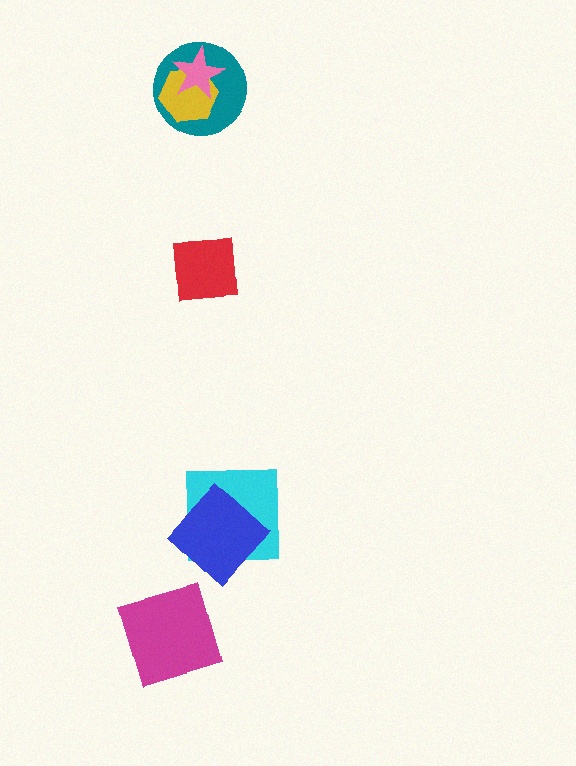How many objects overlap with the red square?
0 objects overlap with the red square.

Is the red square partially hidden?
No, no other shape covers it.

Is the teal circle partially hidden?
Yes, it is partially covered by another shape.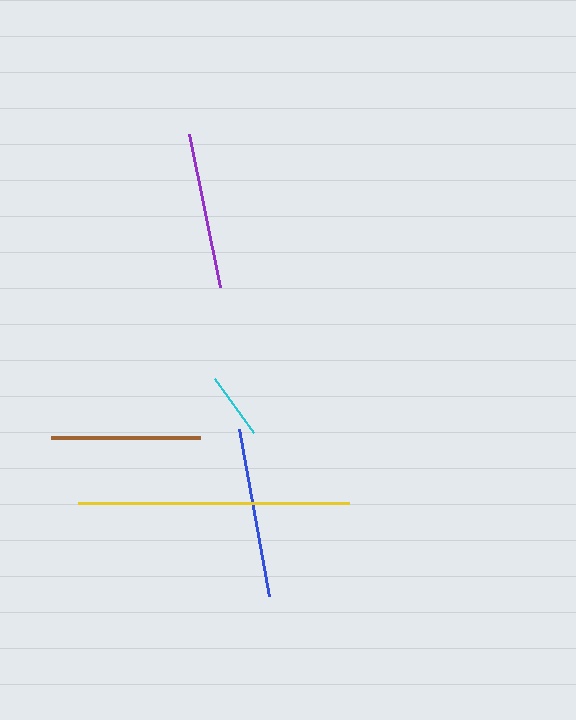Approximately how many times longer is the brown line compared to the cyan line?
The brown line is approximately 2.3 times the length of the cyan line.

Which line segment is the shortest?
The cyan line is the shortest at approximately 67 pixels.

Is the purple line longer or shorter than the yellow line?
The yellow line is longer than the purple line.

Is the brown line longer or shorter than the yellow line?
The yellow line is longer than the brown line.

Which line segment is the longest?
The yellow line is the longest at approximately 271 pixels.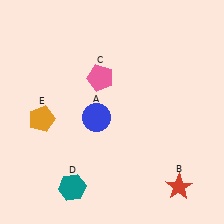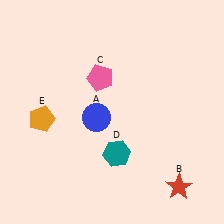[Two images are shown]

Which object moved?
The teal hexagon (D) moved right.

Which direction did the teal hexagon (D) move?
The teal hexagon (D) moved right.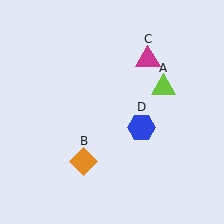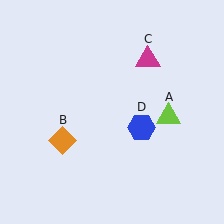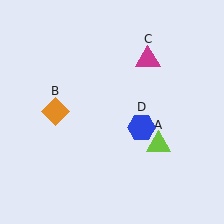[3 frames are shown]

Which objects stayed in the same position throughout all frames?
Magenta triangle (object C) and blue hexagon (object D) remained stationary.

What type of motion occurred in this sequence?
The lime triangle (object A), orange diamond (object B) rotated clockwise around the center of the scene.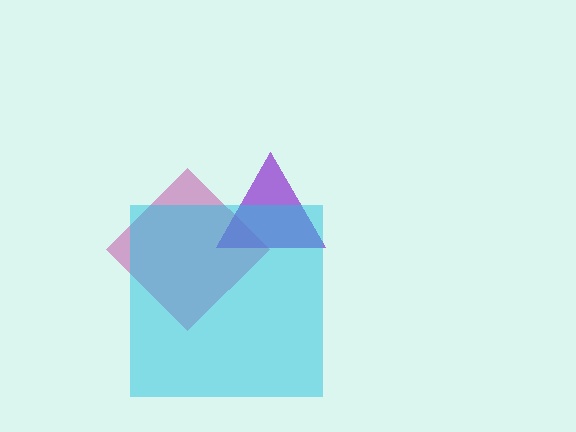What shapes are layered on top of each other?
The layered shapes are: a magenta diamond, a purple triangle, a cyan square.